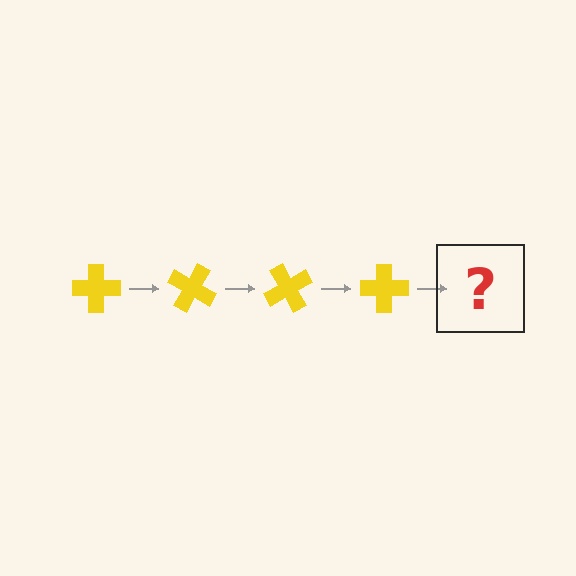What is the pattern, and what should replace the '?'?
The pattern is that the cross rotates 30 degrees each step. The '?' should be a yellow cross rotated 120 degrees.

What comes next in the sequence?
The next element should be a yellow cross rotated 120 degrees.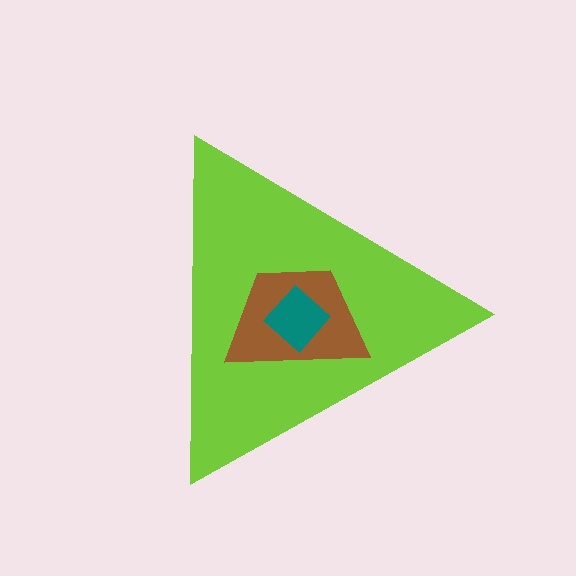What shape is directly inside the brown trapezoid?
The teal diamond.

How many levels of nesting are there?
3.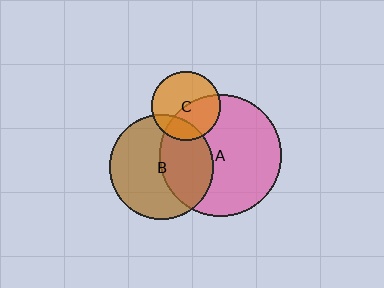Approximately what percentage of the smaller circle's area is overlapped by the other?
Approximately 40%.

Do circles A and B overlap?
Yes.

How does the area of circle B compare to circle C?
Approximately 2.3 times.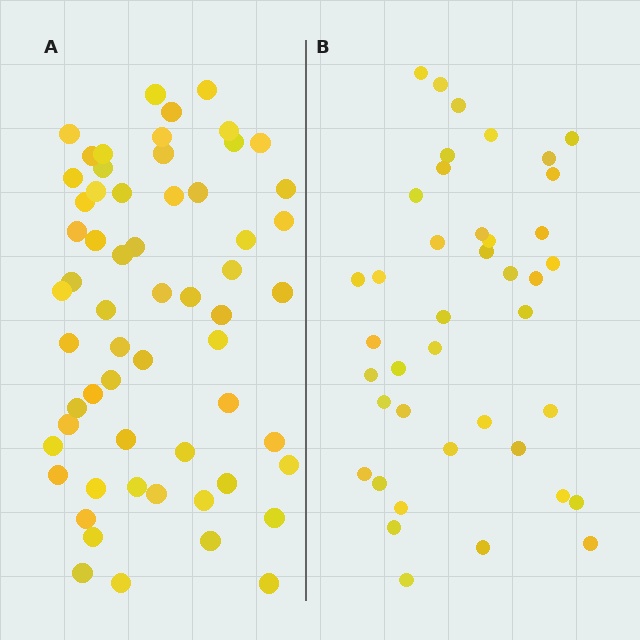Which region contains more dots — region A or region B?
Region A (the left region) has more dots.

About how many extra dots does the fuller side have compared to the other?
Region A has approximately 20 more dots than region B.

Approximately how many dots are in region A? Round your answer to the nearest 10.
About 60 dots.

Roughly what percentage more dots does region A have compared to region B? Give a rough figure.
About 45% more.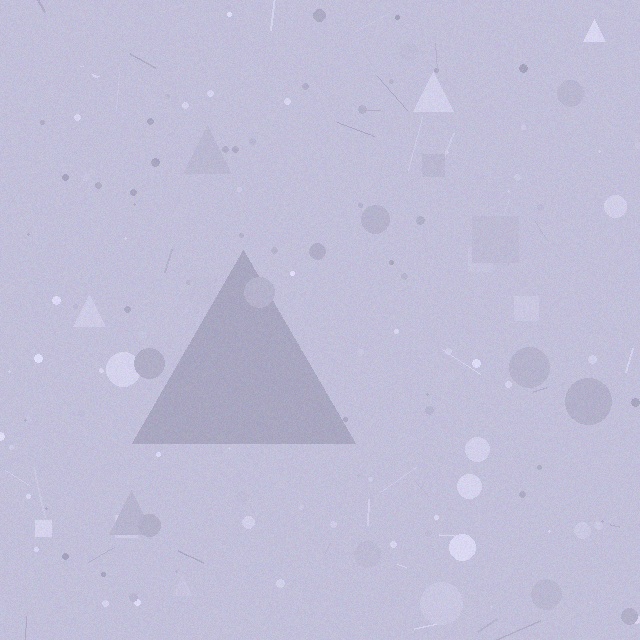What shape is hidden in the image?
A triangle is hidden in the image.